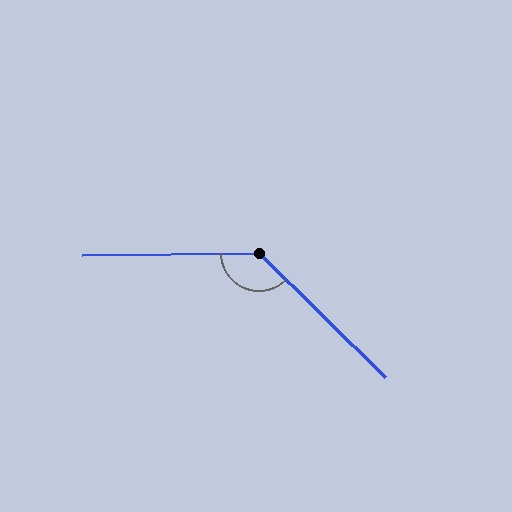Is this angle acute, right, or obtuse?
It is obtuse.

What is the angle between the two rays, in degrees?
Approximately 135 degrees.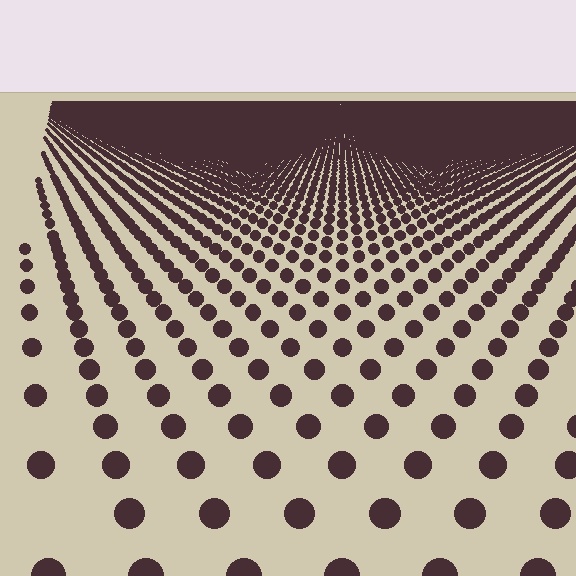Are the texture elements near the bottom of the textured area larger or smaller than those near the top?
Larger. Near the bottom, elements are closer to the viewer and appear at a bigger on-screen size.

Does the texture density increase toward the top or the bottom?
Density increases toward the top.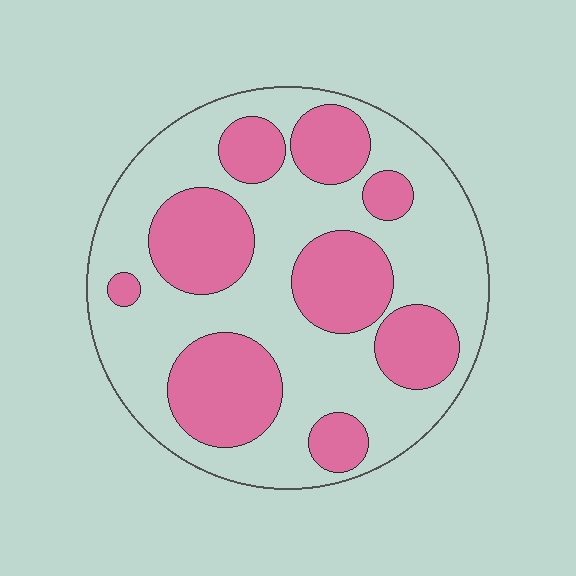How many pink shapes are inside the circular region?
9.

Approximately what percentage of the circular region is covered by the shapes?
Approximately 40%.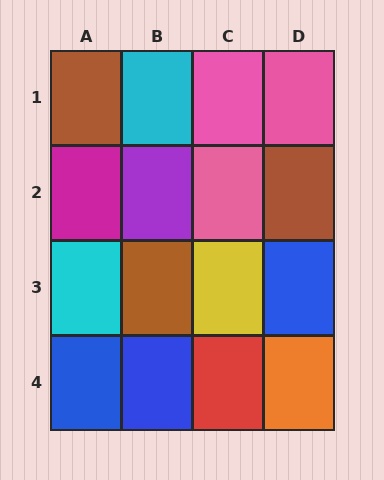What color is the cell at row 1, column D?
Pink.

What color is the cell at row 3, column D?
Blue.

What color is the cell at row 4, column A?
Blue.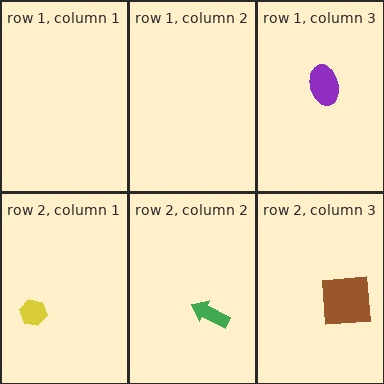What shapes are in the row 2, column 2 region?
The green arrow.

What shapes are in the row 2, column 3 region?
The brown square.